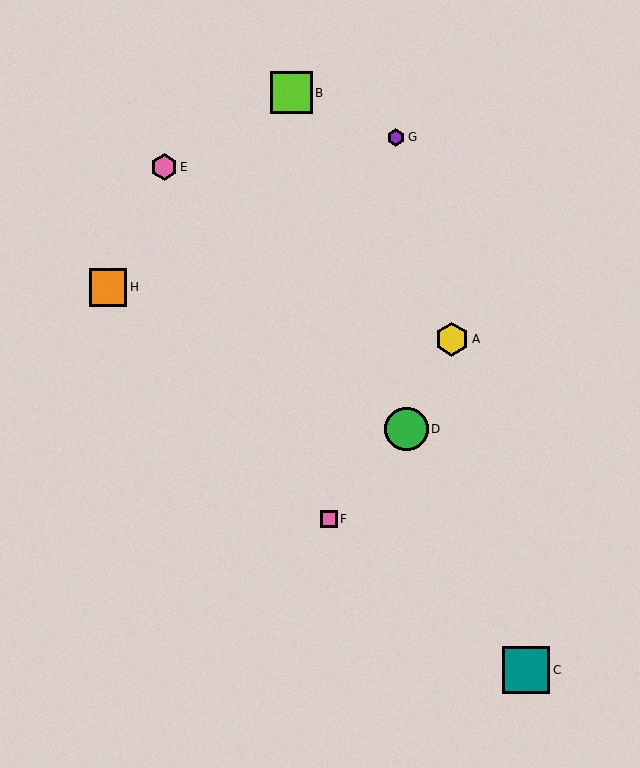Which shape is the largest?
The teal square (labeled C) is the largest.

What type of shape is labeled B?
Shape B is a lime square.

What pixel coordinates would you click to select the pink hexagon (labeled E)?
Click at (164, 167) to select the pink hexagon E.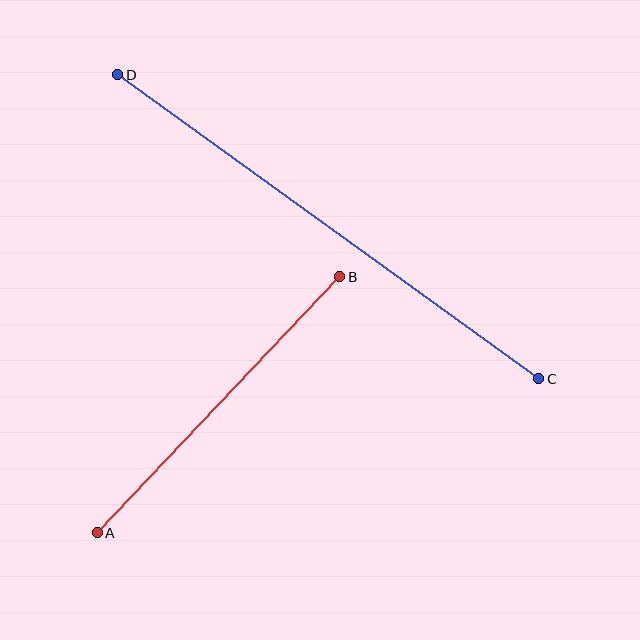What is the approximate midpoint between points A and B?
The midpoint is at approximately (218, 405) pixels.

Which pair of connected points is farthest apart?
Points C and D are farthest apart.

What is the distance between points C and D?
The distance is approximately 519 pixels.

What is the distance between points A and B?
The distance is approximately 352 pixels.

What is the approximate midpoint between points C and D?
The midpoint is at approximately (328, 227) pixels.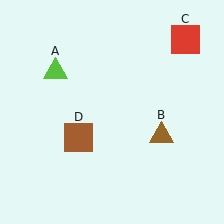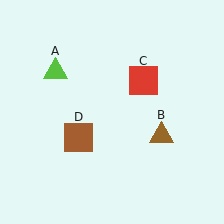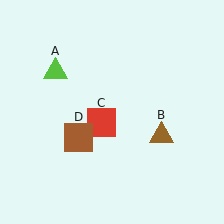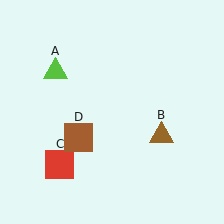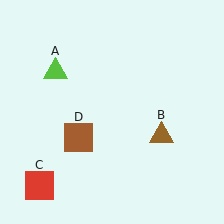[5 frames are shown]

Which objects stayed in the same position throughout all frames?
Lime triangle (object A) and brown triangle (object B) and brown square (object D) remained stationary.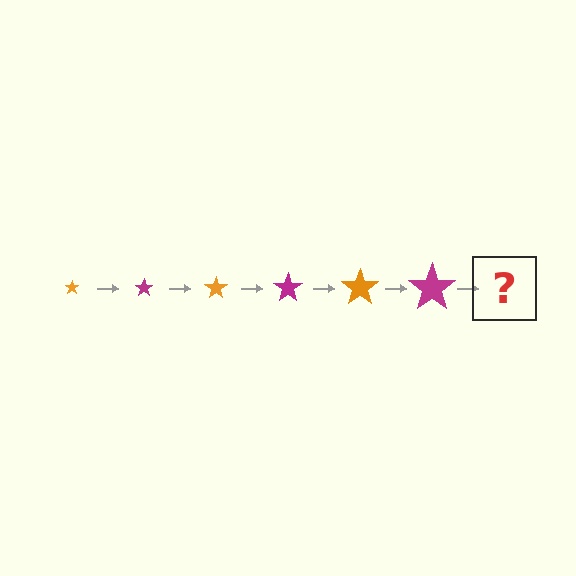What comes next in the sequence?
The next element should be an orange star, larger than the previous one.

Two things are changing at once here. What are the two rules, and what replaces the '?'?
The two rules are that the star grows larger each step and the color cycles through orange and magenta. The '?' should be an orange star, larger than the previous one.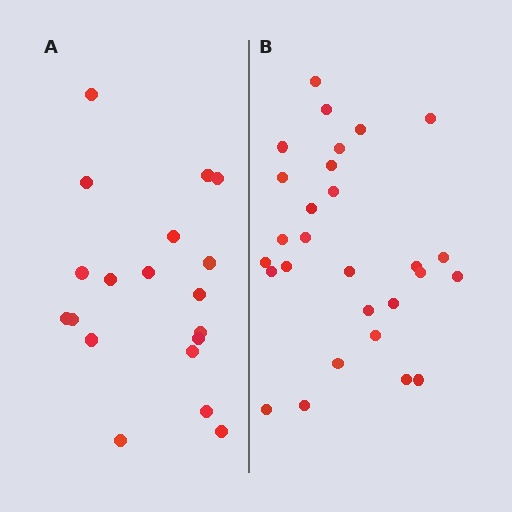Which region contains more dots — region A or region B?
Region B (the right region) has more dots.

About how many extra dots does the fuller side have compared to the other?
Region B has roughly 8 or so more dots than region A.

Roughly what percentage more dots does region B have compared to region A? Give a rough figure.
About 45% more.